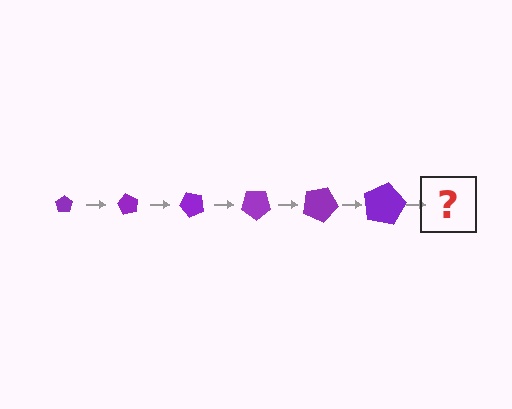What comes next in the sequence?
The next element should be a pentagon, larger than the previous one and rotated 360 degrees from the start.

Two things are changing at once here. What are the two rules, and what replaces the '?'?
The two rules are that the pentagon grows larger each step and it rotates 60 degrees each step. The '?' should be a pentagon, larger than the previous one and rotated 360 degrees from the start.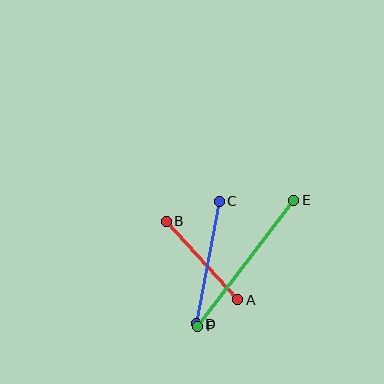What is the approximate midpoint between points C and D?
The midpoint is at approximately (208, 263) pixels.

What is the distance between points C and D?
The distance is approximately 125 pixels.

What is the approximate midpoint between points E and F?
The midpoint is at approximately (246, 263) pixels.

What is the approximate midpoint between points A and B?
The midpoint is at approximately (202, 260) pixels.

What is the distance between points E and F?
The distance is approximately 159 pixels.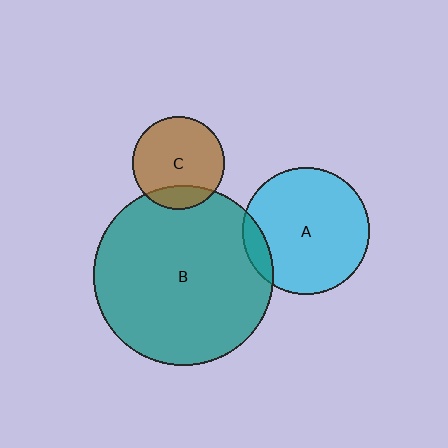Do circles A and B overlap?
Yes.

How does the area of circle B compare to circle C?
Approximately 3.8 times.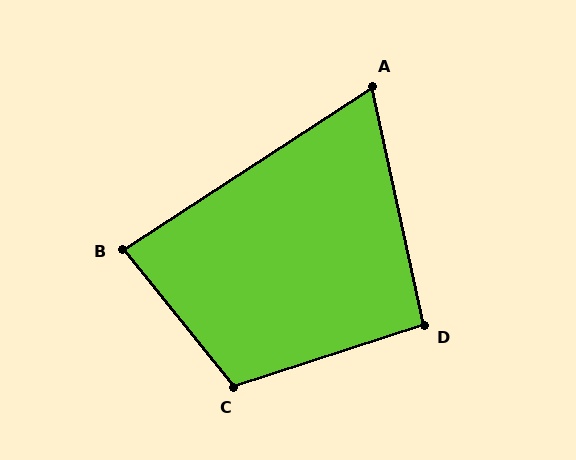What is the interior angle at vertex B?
Approximately 84 degrees (acute).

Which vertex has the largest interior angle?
C, at approximately 111 degrees.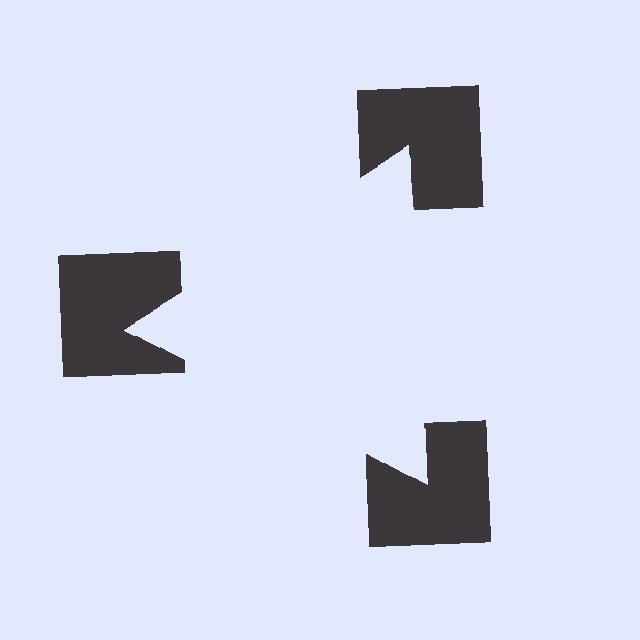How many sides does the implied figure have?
3 sides.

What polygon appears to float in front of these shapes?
An illusory triangle — its edges are inferred from the aligned wedge cuts in the notched squares, not physically drawn.